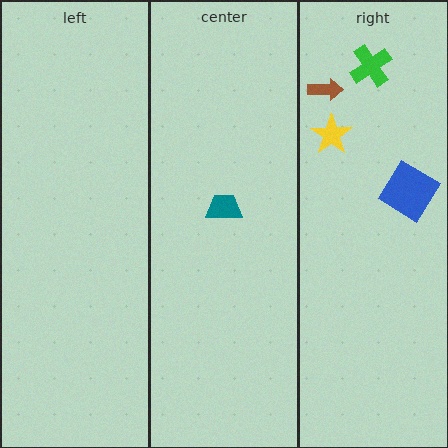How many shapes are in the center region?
1.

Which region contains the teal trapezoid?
The center region.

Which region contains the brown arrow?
The right region.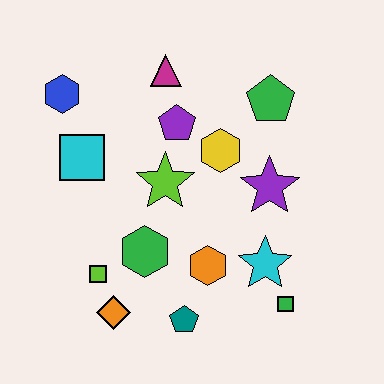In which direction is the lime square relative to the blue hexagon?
The lime square is below the blue hexagon.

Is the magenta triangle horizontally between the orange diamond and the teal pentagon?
Yes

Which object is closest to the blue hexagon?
The cyan square is closest to the blue hexagon.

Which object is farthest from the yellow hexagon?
The orange diamond is farthest from the yellow hexagon.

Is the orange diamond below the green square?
Yes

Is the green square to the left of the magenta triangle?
No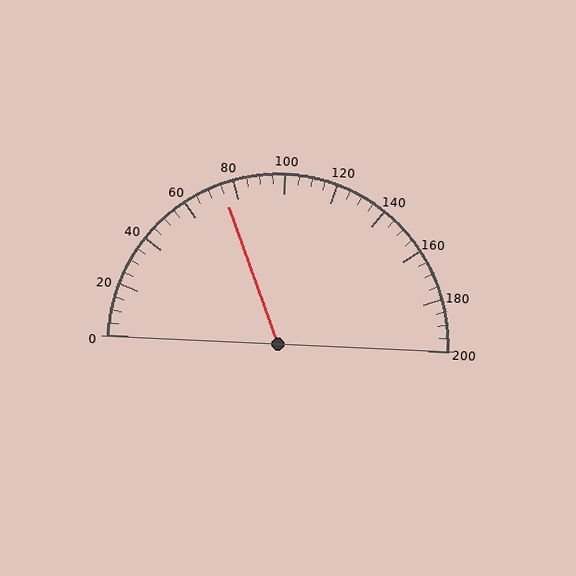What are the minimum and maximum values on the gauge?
The gauge ranges from 0 to 200.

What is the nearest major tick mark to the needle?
The nearest major tick mark is 80.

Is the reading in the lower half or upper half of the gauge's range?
The reading is in the lower half of the range (0 to 200).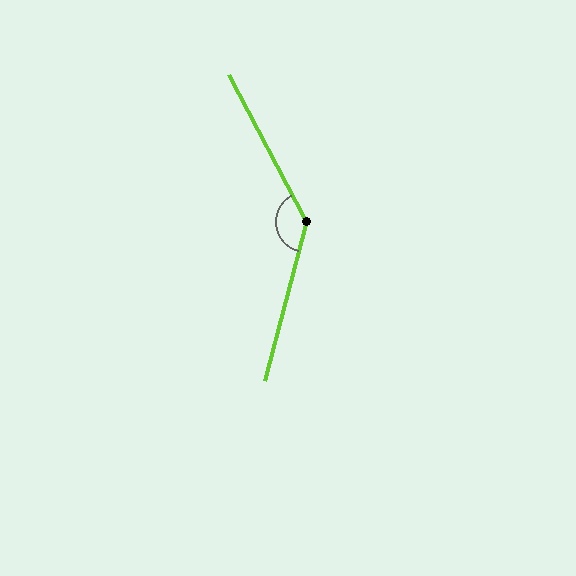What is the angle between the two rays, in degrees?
Approximately 138 degrees.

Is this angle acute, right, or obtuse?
It is obtuse.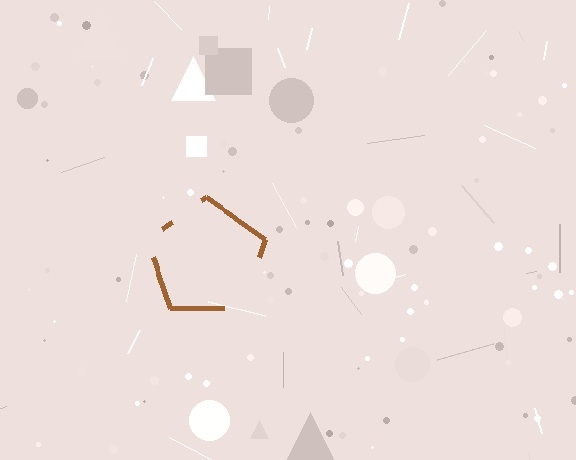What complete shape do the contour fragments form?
The contour fragments form a pentagon.